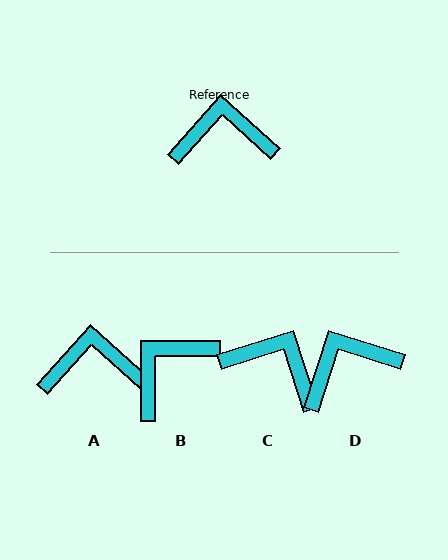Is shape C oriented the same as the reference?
No, it is off by about 31 degrees.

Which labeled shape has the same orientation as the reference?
A.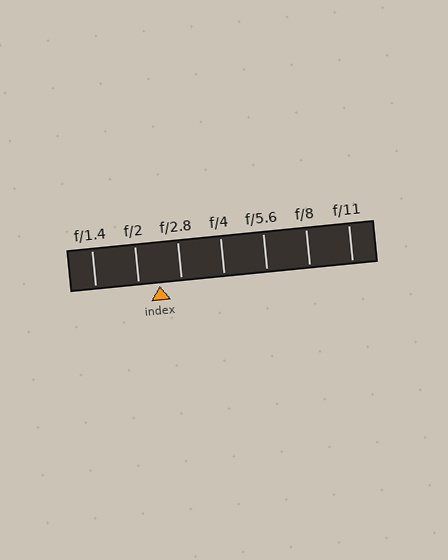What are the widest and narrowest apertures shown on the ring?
The widest aperture shown is f/1.4 and the narrowest is f/11.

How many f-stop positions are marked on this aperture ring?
There are 7 f-stop positions marked.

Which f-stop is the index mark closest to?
The index mark is closest to f/2.8.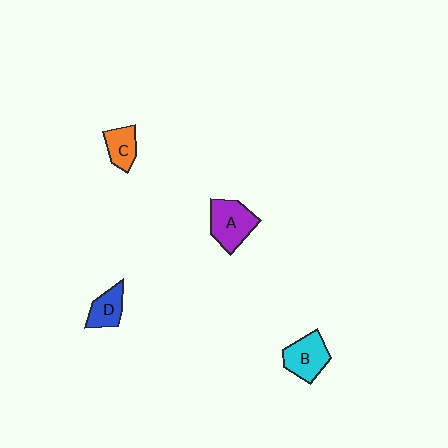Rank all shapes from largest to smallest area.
From largest to smallest: A (purple), B (cyan), D (blue), C (orange).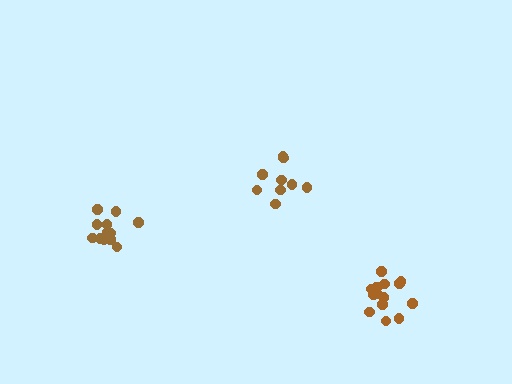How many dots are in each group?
Group 1: 14 dots, Group 2: 12 dots, Group 3: 9 dots (35 total).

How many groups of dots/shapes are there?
There are 3 groups.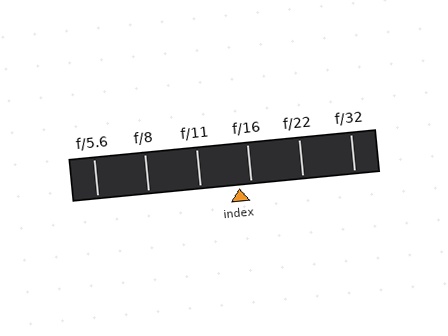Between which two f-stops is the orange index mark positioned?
The index mark is between f/11 and f/16.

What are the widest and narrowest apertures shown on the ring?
The widest aperture shown is f/5.6 and the narrowest is f/32.